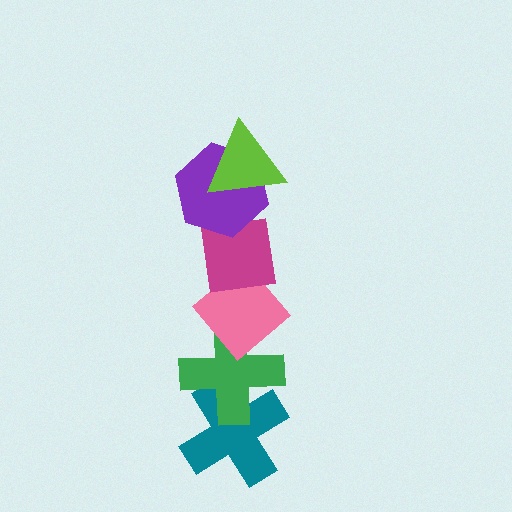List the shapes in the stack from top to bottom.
From top to bottom: the lime triangle, the purple hexagon, the magenta square, the pink diamond, the green cross, the teal cross.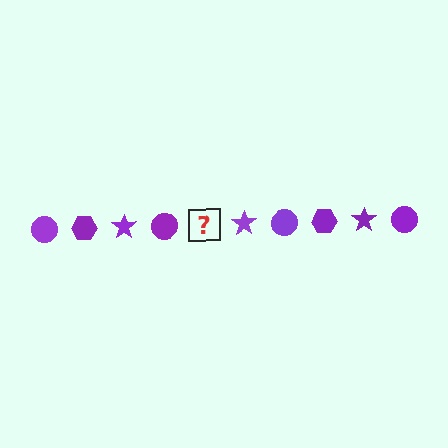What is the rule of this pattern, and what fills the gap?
The rule is that the pattern cycles through circle, hexagon, star shapes in purple. The gap should be filled with a purple hexagon.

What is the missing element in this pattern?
The missing element is a purple hexagon.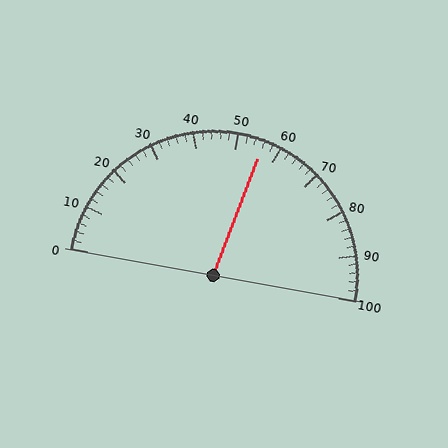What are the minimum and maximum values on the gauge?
The gauge ranges from 0 to 100.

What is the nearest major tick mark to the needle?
The nearest major tick mark is 60.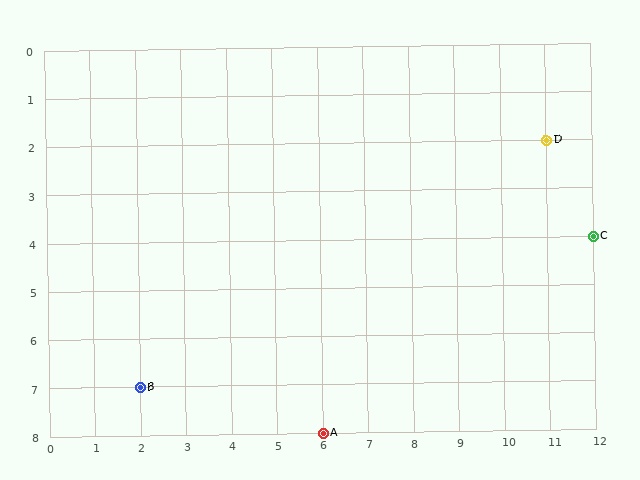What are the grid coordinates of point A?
Point A is at grid coordinates (6, 8).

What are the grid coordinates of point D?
Point D is at grid coordinates (11, 2).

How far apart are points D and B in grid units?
Points D and B are 9 columns and 5 rows apart (about 10.3 grid units diagonally).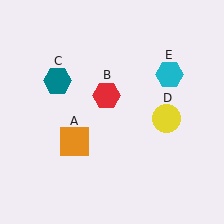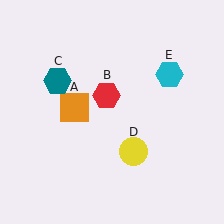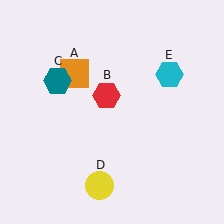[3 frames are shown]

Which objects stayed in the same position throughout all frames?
Red hexagon (object B) and teal hexagon (object C) and cyan hexagon (object E) remained stationary.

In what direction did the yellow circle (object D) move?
The yellow circle (object D) moved down and to the left.